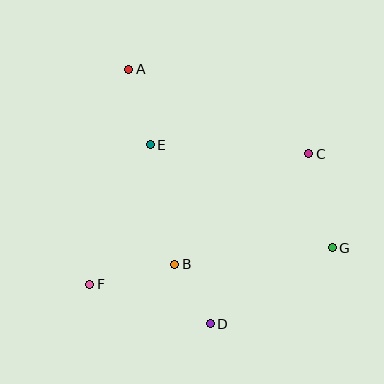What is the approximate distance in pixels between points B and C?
The distance between B and C is approximately 174 pixels.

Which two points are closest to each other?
Points B and D are closest to each other.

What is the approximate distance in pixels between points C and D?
The distance between C and D is approximately 196 pixels.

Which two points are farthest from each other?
Points A and G are farthest from each other.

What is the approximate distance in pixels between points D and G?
The distance between D and G is approximately 144 pixels.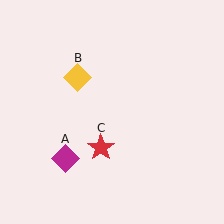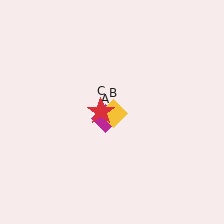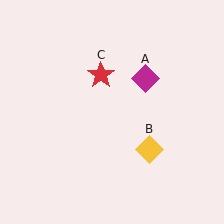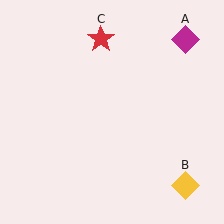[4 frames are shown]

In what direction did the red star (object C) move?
The red star (object C) moved up.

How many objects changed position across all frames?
3 objects changed position: magenta diamond (object A), yellow diamond (object B), red star (object C).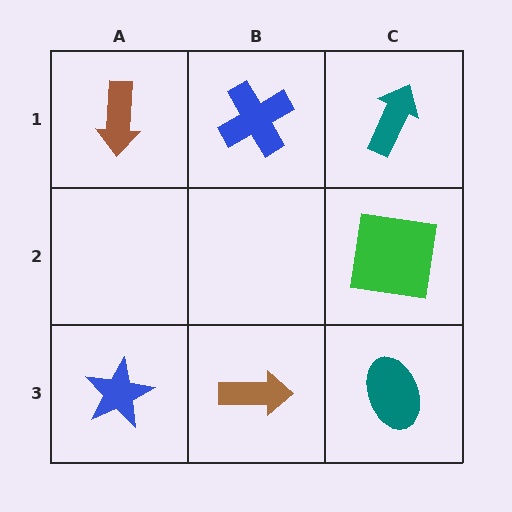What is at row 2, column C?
A green square.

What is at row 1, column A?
A brown arrow.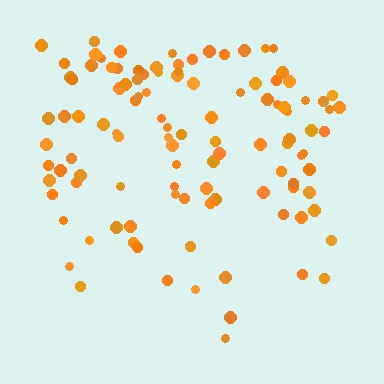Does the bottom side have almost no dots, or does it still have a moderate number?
Still a moderate number, just noticeably fewer than the top.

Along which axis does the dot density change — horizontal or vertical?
Vertical.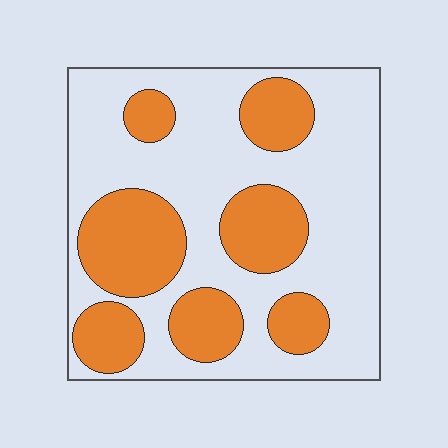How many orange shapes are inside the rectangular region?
7.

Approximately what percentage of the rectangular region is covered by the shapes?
Approximately 35%.